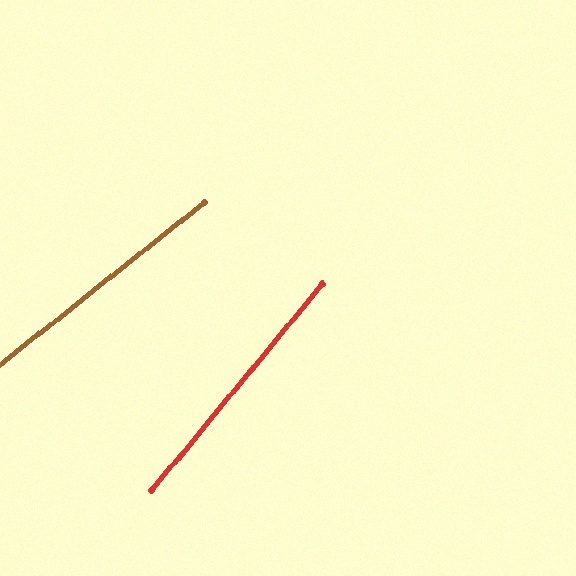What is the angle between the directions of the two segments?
Approximately 12 degrees.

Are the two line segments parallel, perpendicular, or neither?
Neither parallel nor perpendicular — they differ by about 12°.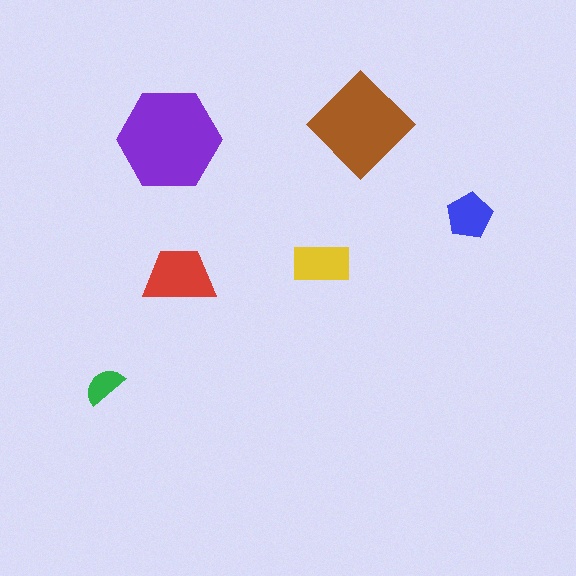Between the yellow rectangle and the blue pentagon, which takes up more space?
The yellow rectangle.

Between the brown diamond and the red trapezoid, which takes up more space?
The brown diamond.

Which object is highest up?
The brown diamond is topmost.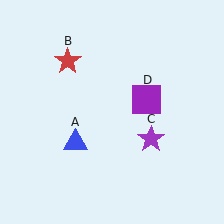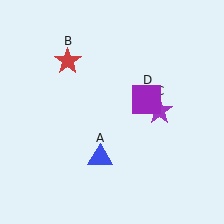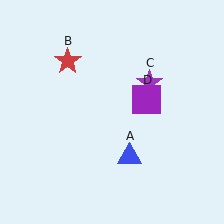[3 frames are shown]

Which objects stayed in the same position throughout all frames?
Red star (object B) and purple square (object D) remained stationary.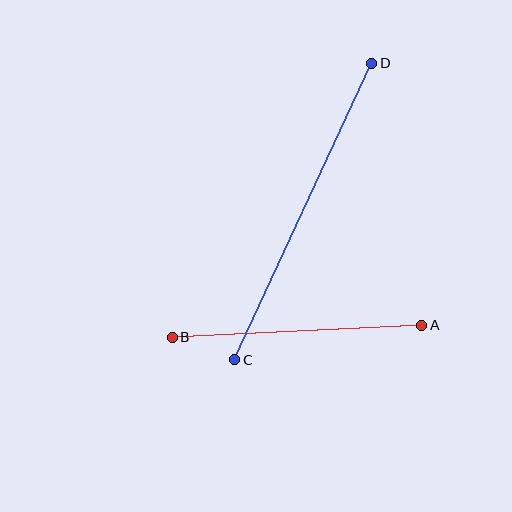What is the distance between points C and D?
The distance is approximately 327 pixels.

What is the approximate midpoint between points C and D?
The midpoint is at approximately (303, 211) pixels.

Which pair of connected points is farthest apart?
Points C and D are farthest apart.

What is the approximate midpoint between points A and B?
The midpoint is at approximately (297, 331) pixels.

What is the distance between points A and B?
The distance is approximately 250 pixels.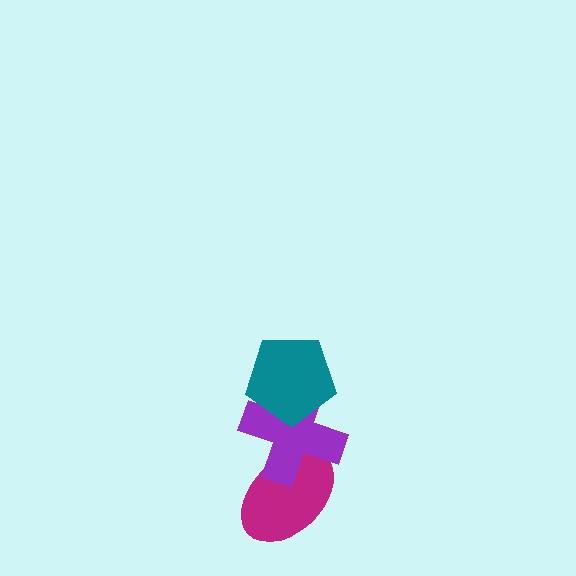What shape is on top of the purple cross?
The teal pentagon is on top of the purple cross.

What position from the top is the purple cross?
The purple cross is 2nd from the top.